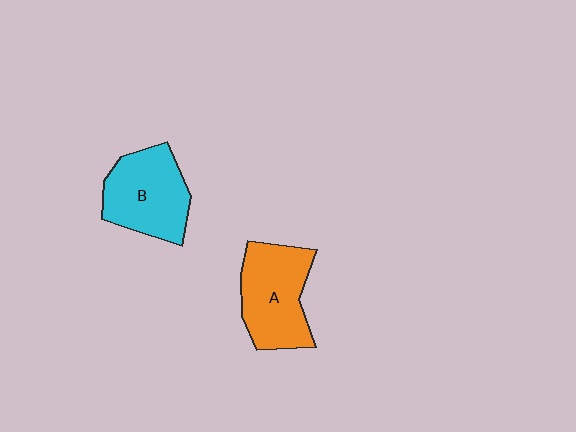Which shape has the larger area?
Shape A (orange).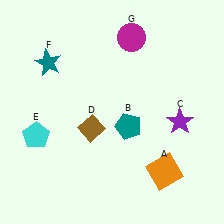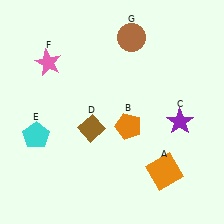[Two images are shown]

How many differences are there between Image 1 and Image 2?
There are 3 differences between the two images.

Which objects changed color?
B changed from teal to orange. F changed from teal to pink. G changed from magenta to brown.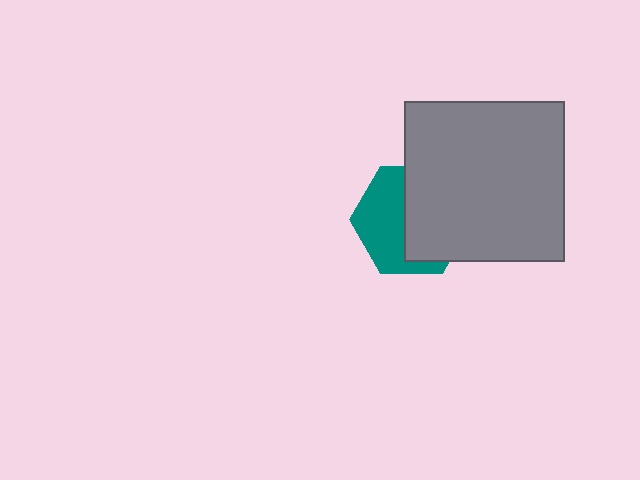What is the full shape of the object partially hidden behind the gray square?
The partially hidden object is a teal hexagon.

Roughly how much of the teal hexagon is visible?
About half of it is visible (roughly 47%).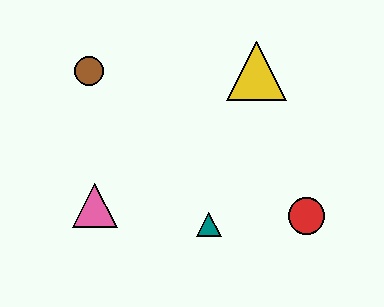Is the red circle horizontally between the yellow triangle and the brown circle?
No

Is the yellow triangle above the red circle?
Yes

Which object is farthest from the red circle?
The brown circle is farthest from the red circle.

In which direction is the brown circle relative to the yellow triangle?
The brown circle is to the left of the yellow triangle.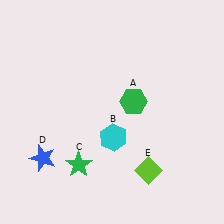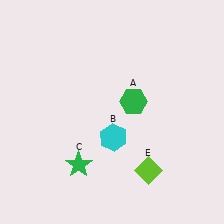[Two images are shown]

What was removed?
The blue star (D) was removed in Image 2.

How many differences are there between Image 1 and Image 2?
There is 1 difference between the two images.